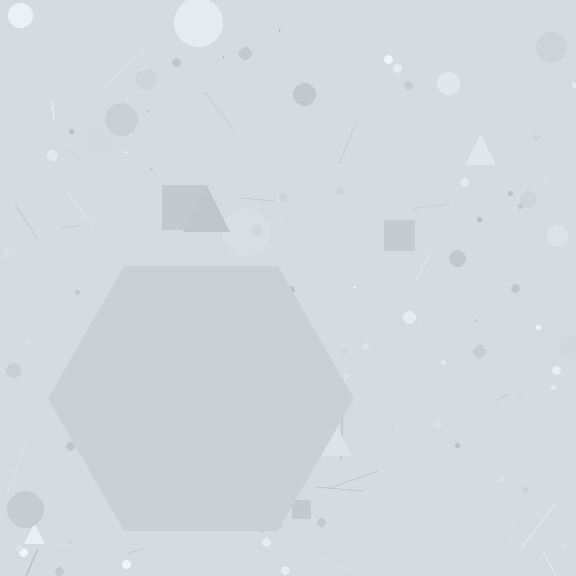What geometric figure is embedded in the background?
A hexagon is embedded in the background.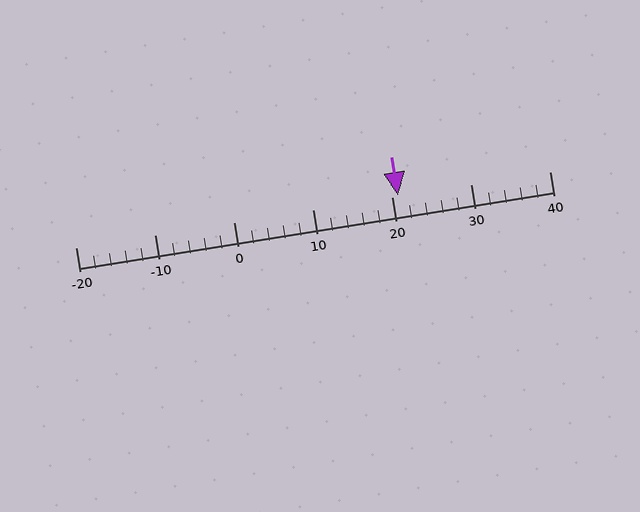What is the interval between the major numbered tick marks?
The major tick marks are spaced 10 units apart.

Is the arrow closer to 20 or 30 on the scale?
The arrow is closer to 20.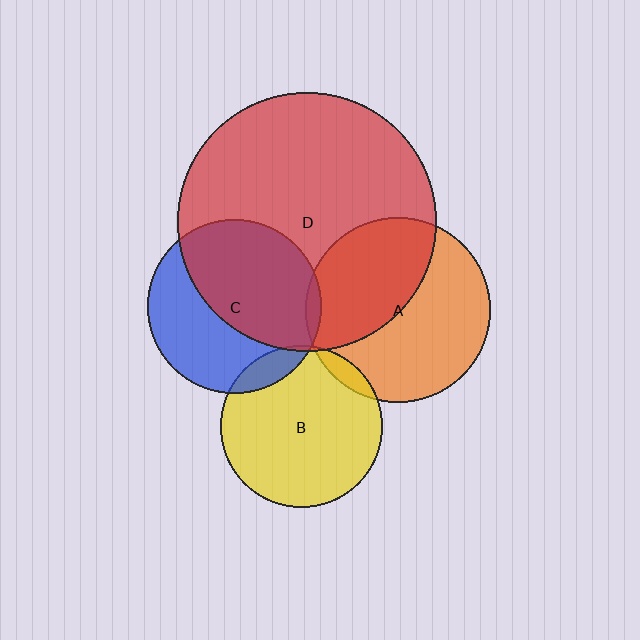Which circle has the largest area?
Circle D (red).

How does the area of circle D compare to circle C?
Approximately 2.2 times.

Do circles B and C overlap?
Yes.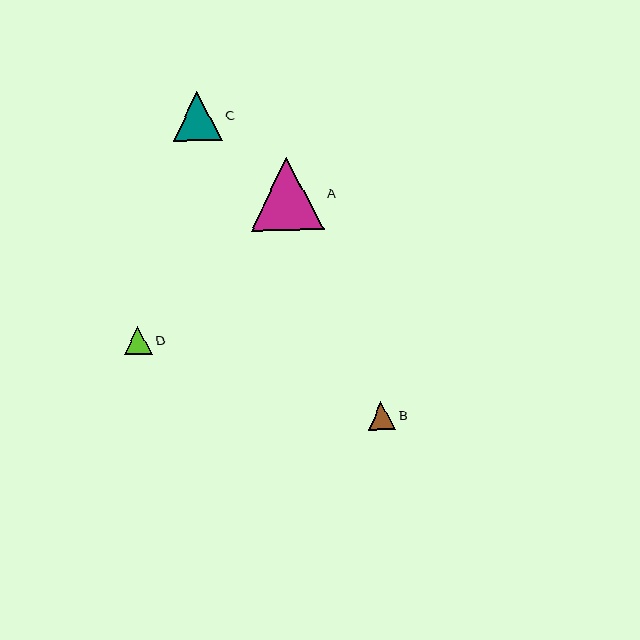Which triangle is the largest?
Triangle A is the largest with a size of approximately 73 pixels.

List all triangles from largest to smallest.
From largest to smallest: A, C, D, B.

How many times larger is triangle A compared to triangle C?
Triangle A is approximately 1.5 times the size of triangle C.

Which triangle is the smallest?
Triangle B is the smallest with a size of approximately 27 pixels.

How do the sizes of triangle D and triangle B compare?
Triangle D and triangle B are approximately the same size.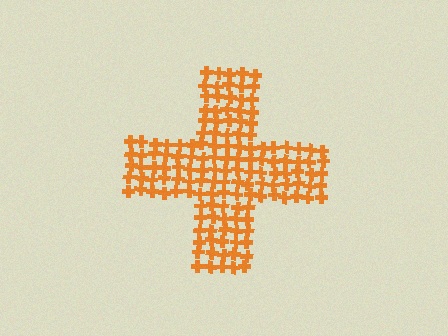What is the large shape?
The large shape is a cross.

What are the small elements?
The small elements are crosses.